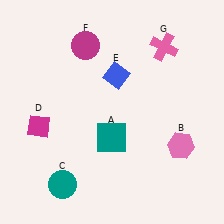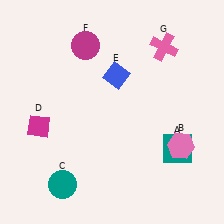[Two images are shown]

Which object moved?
The teal square (A) moved right.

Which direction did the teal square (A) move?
The teal square (A) moved right.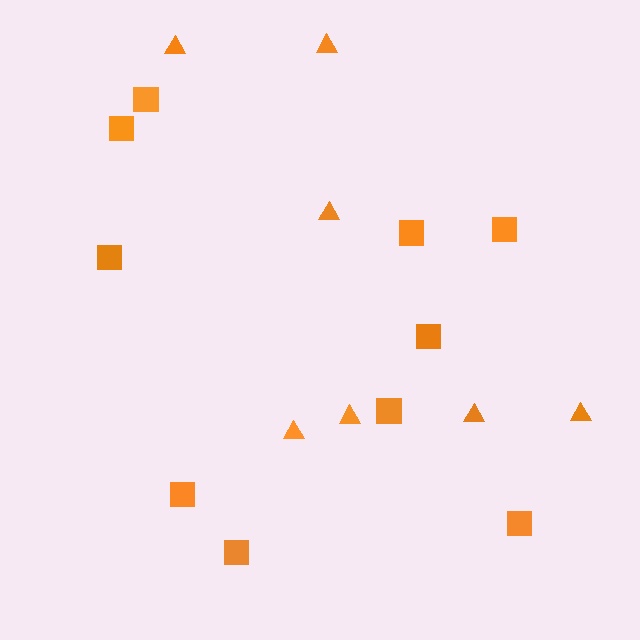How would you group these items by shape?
There are 2 groups: one group of squares (10) and one group of triangles (7).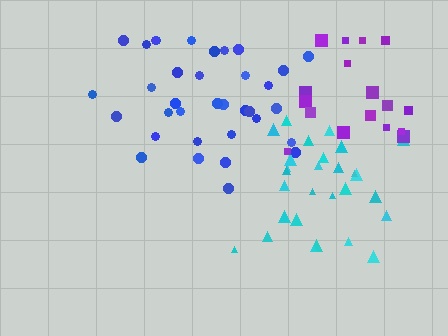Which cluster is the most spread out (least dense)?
Purple.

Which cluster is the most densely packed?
Cyan.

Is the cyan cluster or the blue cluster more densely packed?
Cyan.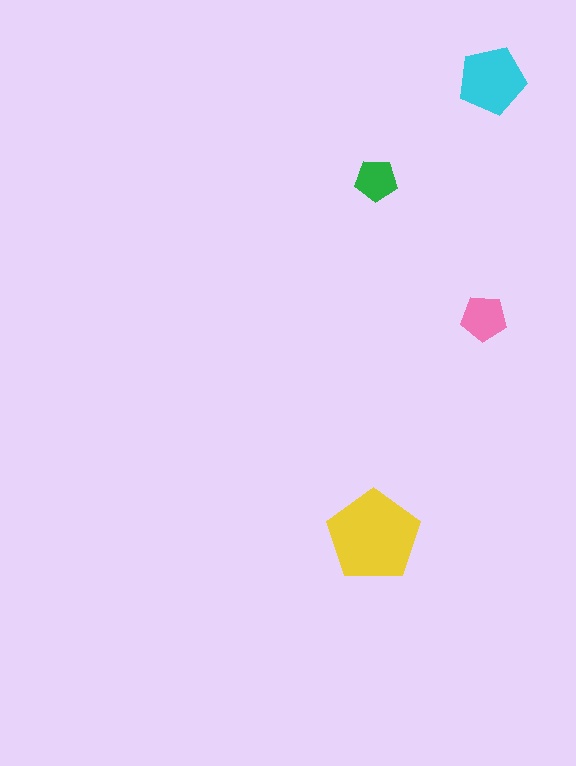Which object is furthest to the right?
The cyan pentagon is rightmost.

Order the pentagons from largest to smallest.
the yellow one, the cyan one, the pink one, the green one.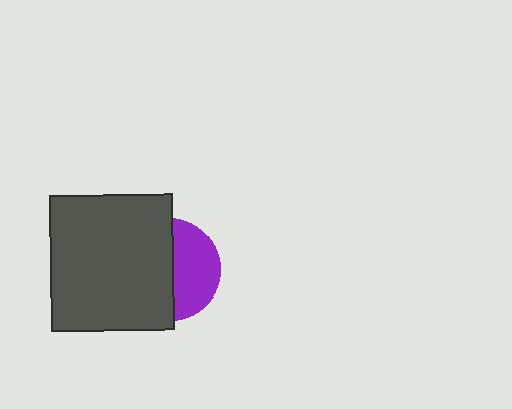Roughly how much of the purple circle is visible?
A small part of it is visible (roughly 44%).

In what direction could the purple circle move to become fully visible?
The purple circle could move right. That would shift it out from behind the dark gray rectangle entirely.